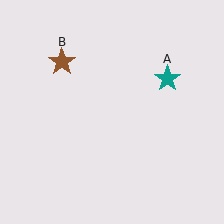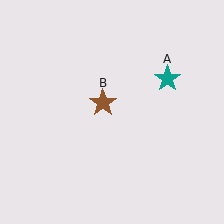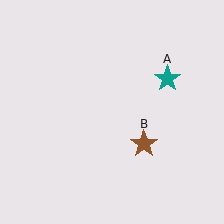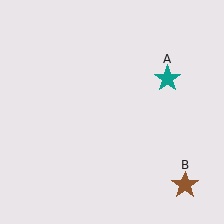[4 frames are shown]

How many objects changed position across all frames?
1 object changed position: brown star (object B).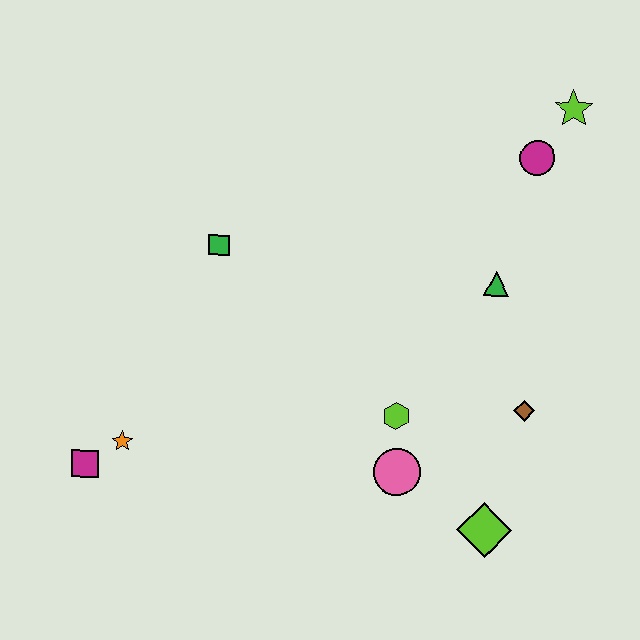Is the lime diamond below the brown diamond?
Yes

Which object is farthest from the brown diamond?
The magenta square is farthest from the brown diamond.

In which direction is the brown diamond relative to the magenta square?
The brown diamond is to the right of the magenta square.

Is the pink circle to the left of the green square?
No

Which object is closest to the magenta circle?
The lime star is closest to the magenta circle.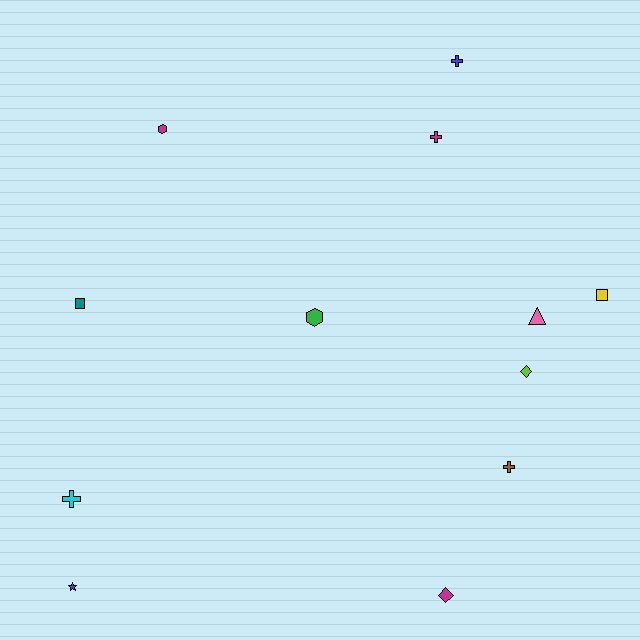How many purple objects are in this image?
There are no purple objects.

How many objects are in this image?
There are 12 objects.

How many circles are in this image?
There are no circles.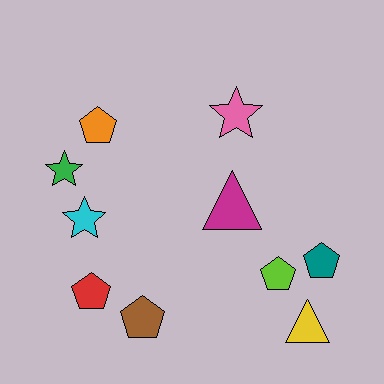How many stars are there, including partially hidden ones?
There are 3 stars.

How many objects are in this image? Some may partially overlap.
There are 10 objects.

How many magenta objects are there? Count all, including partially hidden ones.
There is 1 magenta object.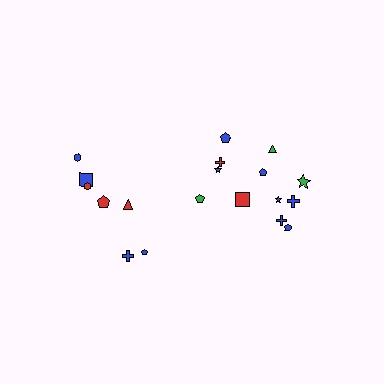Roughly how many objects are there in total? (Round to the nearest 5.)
Roughly 20 objects in total.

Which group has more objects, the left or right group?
The right group.